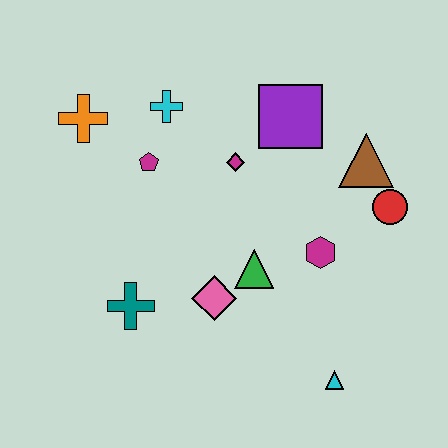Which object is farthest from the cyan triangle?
The orange cross is farthest from the cyan triangle.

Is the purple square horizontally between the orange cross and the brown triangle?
Yes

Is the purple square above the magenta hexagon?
Yes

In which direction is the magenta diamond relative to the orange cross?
The magenta diamond is to the right of the orange cross.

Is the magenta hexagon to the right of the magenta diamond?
Yes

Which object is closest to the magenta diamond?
The purple square is closest to the magenta diamond.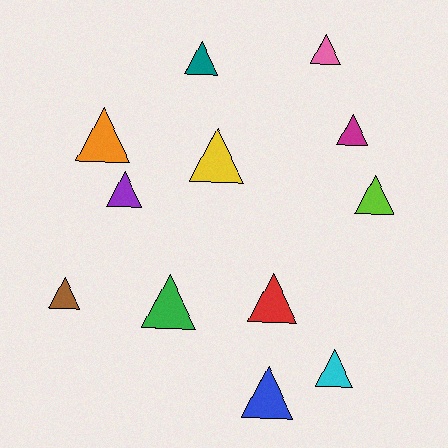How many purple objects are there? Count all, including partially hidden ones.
There is 1 purple object.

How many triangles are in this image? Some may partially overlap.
There are 12 triangles.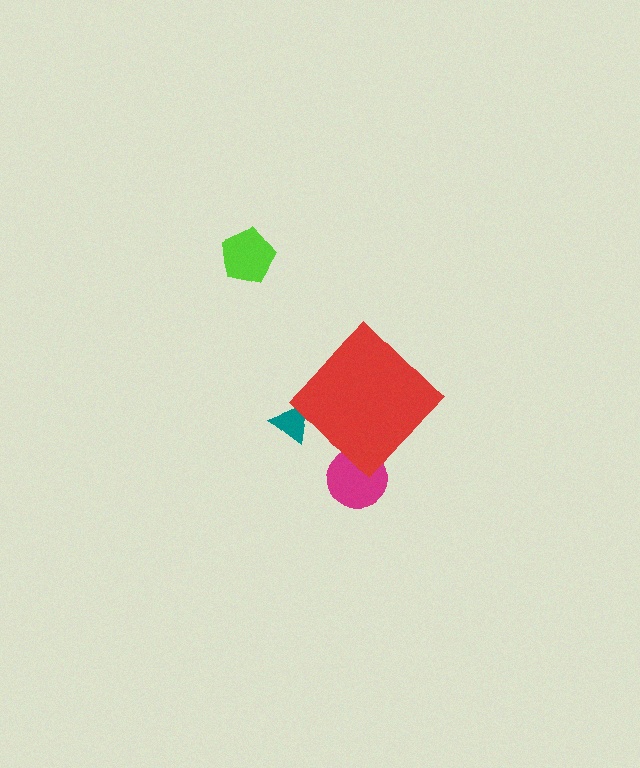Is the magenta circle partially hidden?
Yes, the magenta circle is partially hidden behind the red diamond.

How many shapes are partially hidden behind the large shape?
2 shapes are partially hidden.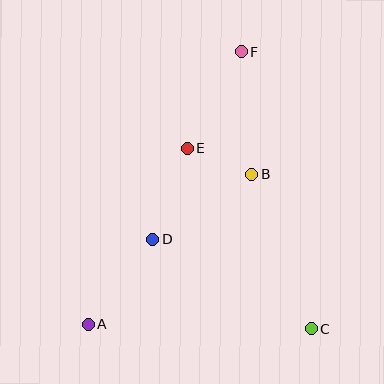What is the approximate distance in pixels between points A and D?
The distance between A and D is approximately 107 pixels.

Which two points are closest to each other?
Points B and E are closest to each other.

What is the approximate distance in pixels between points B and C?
The distance between B and C is approximately 166 pixels.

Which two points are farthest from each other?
Points A and F are farthest from each other.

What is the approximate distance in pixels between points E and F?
The distance between E and F is approximately 110 pixels.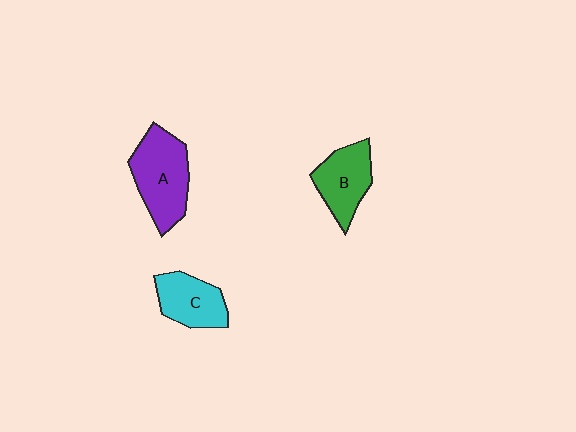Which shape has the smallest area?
Shape C (cyan).